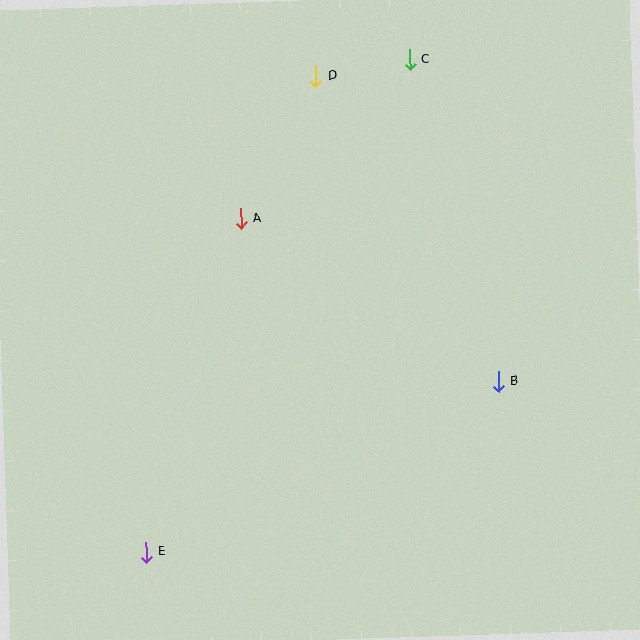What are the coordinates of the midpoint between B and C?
The midpoint between B and C is at (454, 221).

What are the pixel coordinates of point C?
Point C is at (410, 60).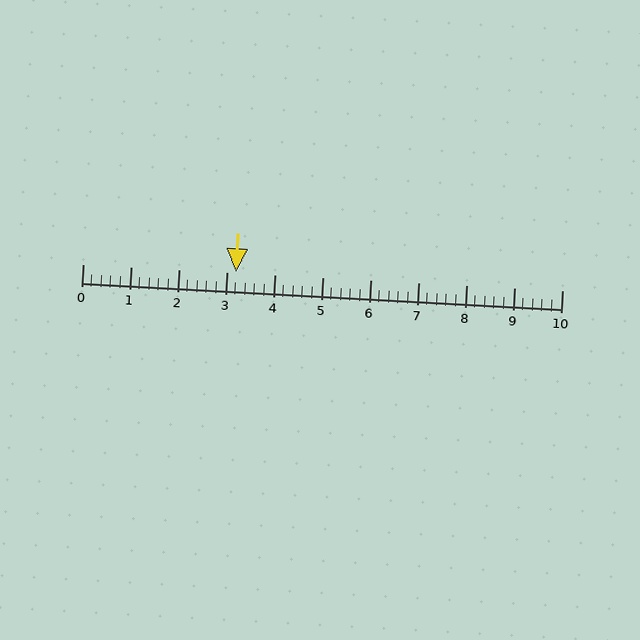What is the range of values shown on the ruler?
The ruler shows values from 0 to 10.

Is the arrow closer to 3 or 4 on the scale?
The arrow is closer to 3.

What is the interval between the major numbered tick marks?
The major tick marks are spaced 1 units apart.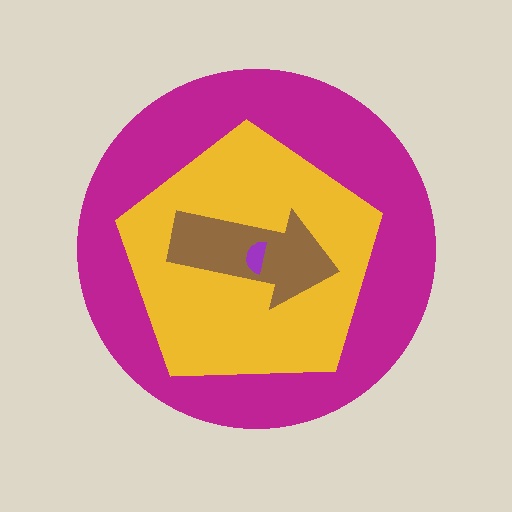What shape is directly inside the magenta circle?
The yellow pentagon.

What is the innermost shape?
The purple semicircle.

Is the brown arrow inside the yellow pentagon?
Yes.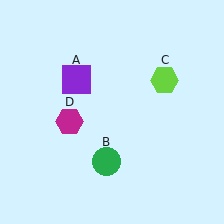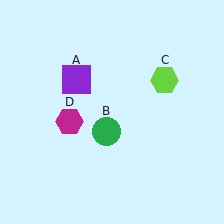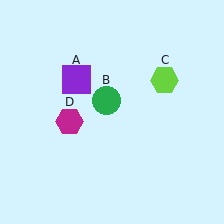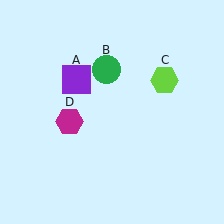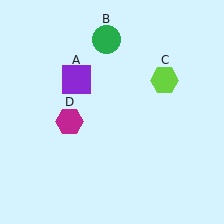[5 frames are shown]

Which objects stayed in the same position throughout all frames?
Purple square (object A) and lime hexagon (object C) and magenta hexagon (object D) remained stationary.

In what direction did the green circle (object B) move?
The green circle (object B) moved up.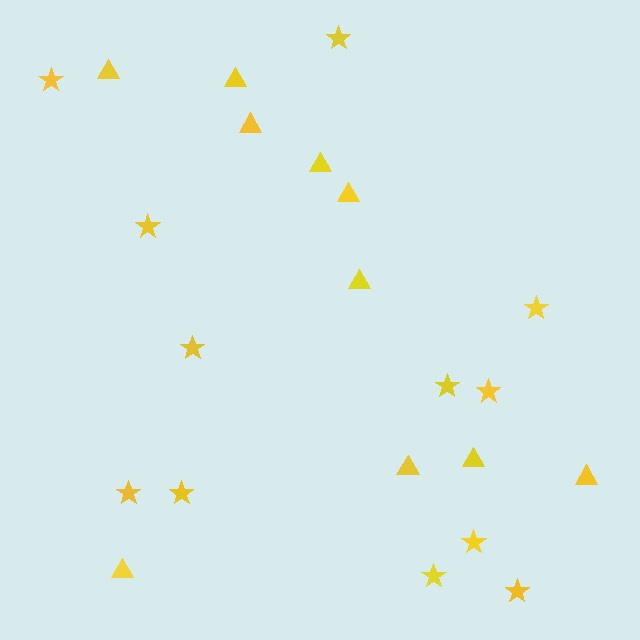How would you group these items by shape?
There are 2 groups: one group of triangles (10) and one group of stars (12).